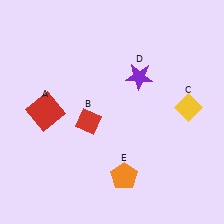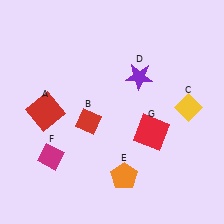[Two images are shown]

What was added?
A magenta diamond (F), a red square (G) were added in Image 2.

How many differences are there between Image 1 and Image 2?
There are 2 differences between the two images.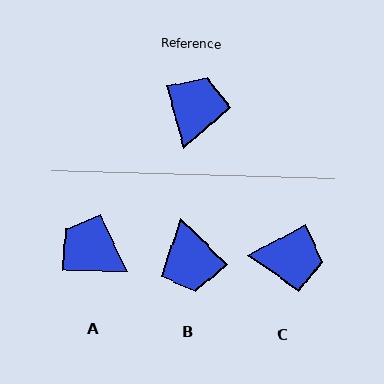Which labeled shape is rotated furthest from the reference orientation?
B, about 150 degrees away.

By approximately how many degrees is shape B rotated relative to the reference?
Approximately 150 degrees clockwise.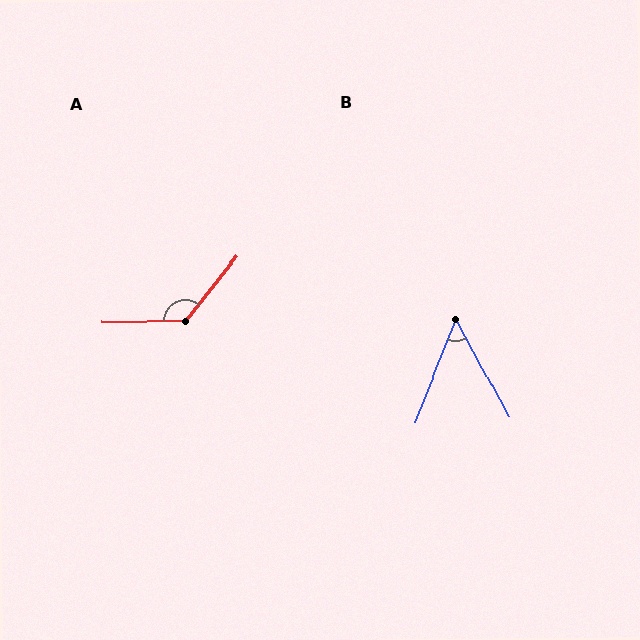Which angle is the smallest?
B, at approximately 50 degrees.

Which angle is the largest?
A, at approximately 128 degrees.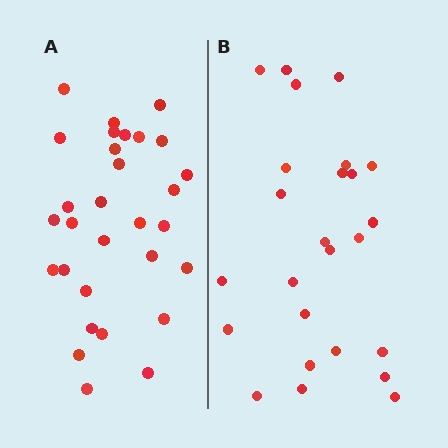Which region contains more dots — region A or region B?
Region A (the left region) has more dots.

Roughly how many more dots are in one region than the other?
Region A has about 5 more dots than region B.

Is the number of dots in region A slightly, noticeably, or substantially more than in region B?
Region A has only slightly more — the two regions are fairly close. The ratio is roughly 1.2 to 1.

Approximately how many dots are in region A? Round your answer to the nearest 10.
About 30 dots.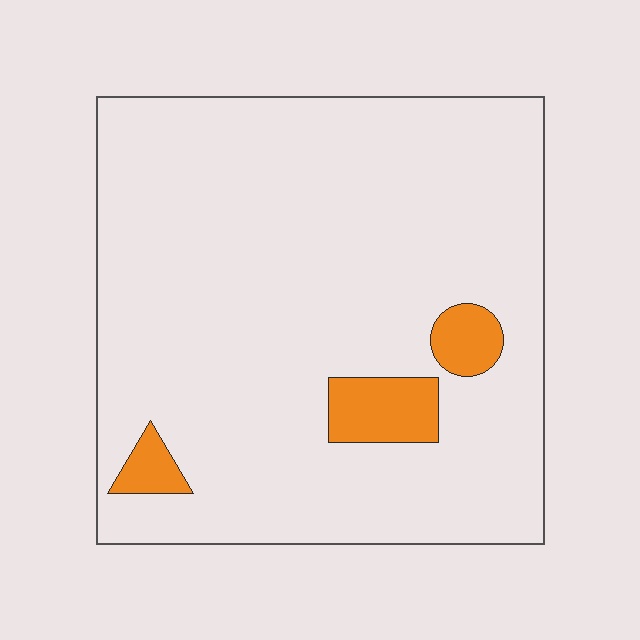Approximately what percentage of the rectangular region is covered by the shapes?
Approximately 5%.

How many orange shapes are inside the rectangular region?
3.